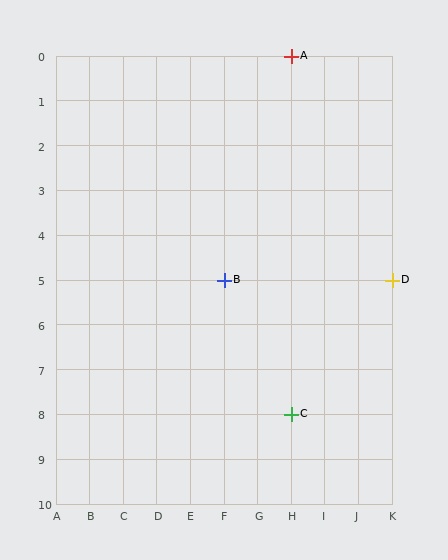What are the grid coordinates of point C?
Point C is at grid coordinates (H, 8).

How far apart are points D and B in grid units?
Points D and B are 5 columns apart.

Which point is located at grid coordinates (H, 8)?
Point C is at (H, 8).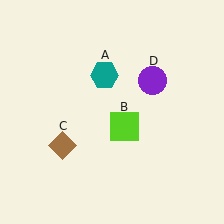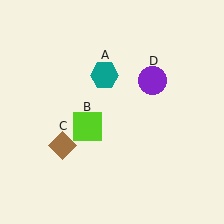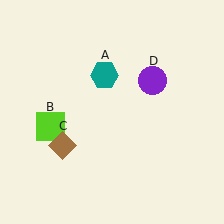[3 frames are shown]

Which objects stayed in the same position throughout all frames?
Teal hexagon (object A) and brown diamond (object C) and purple circle (object D) remained stationary.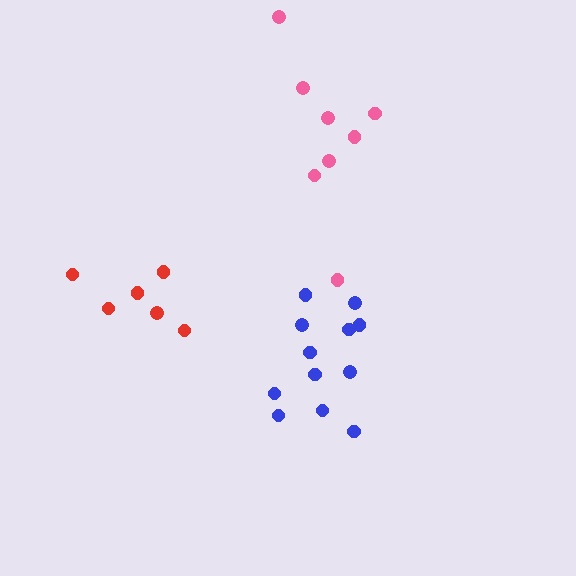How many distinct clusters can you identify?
There are 3 distinct clusters.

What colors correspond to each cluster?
The clusters are colored: blue, red, pink.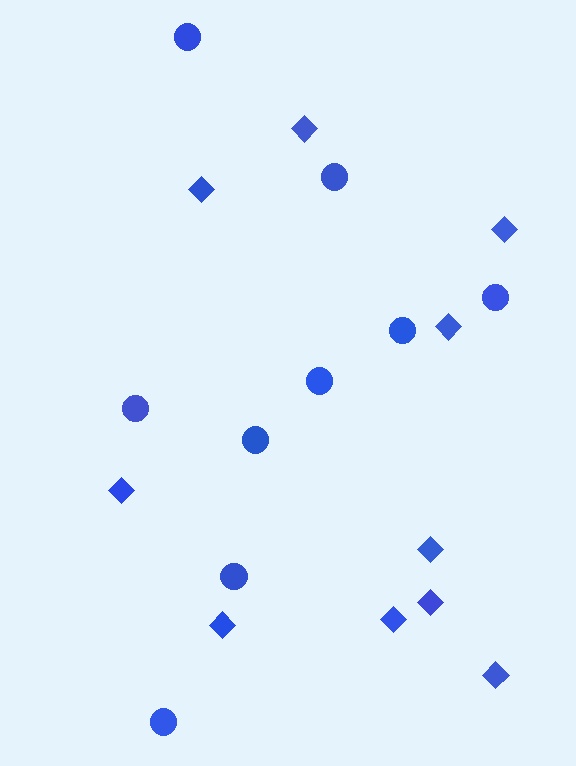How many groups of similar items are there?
There are 2 groups: one group of circles (9) and one group of diamonds (10).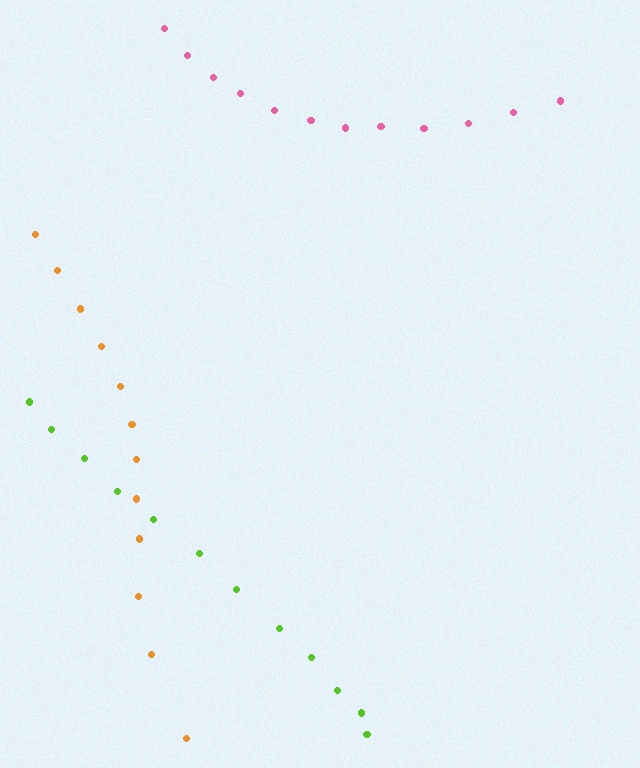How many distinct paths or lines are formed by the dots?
There are 3 distinct paths.